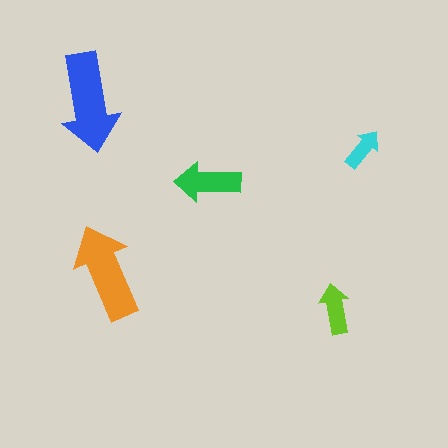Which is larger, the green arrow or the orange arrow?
The orange one.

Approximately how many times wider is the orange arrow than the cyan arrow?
About 2 times wider.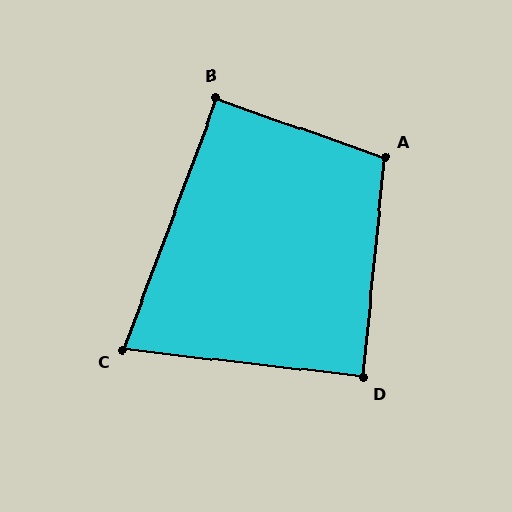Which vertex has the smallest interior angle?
C, at approximately 76 degrees.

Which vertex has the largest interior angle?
A, at approximately 104 degrees.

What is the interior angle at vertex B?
Approximately 91 degrees (approximately right).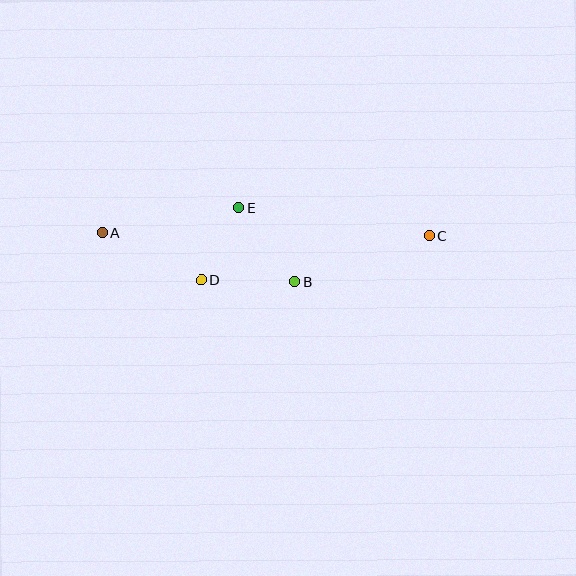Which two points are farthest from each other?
Points A and C are farthest from each other.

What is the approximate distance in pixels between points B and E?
The distance between B and E is approximately 93 pixels.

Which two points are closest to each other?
Points D and E are closest to each other.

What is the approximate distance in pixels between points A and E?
The distance between A and E is approximately 139 pixels.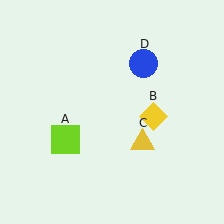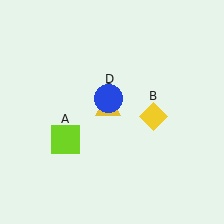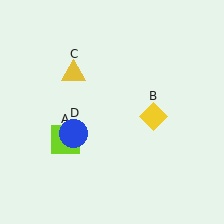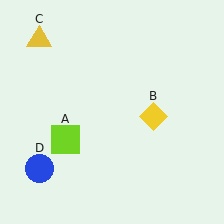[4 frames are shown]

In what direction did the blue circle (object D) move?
The blue circle (object D) moved down and to the left.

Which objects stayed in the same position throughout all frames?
Lime square (object A) and yellow diamond (object B) remained stationary.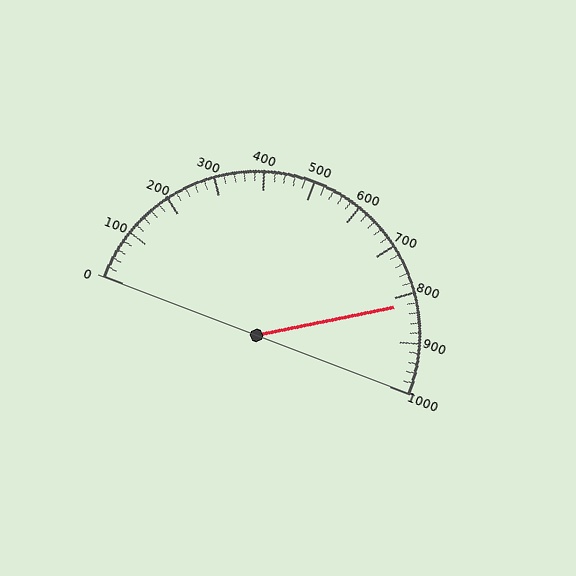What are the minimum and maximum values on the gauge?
The gauge ranges from 0 to 1000.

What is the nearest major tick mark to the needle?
The nearest major tick mark is 800.